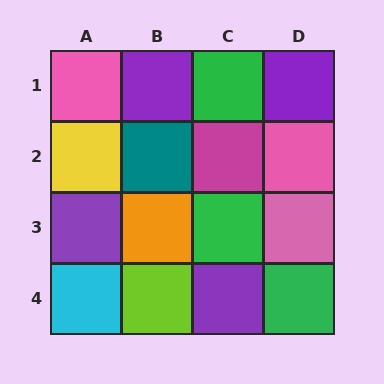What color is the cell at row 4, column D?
Green.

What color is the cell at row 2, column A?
Yellow.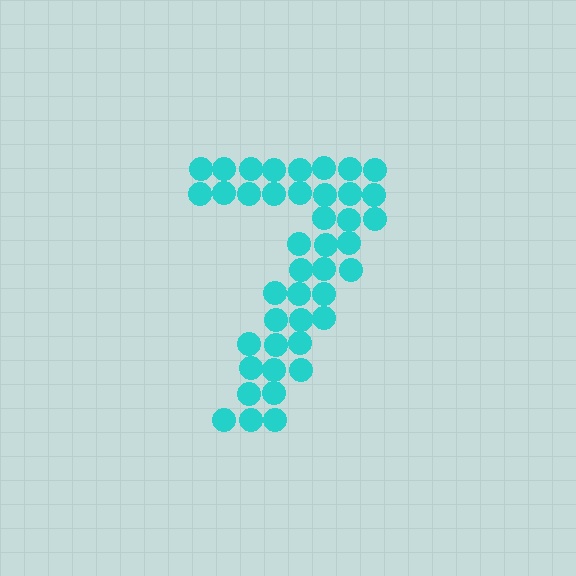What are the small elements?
The small elements are circles.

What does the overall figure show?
The overall figure shows the digit 7.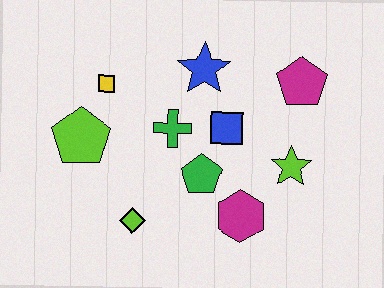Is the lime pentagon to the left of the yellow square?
Yes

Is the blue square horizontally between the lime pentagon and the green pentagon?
No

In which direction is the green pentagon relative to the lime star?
The green pentagon is to the left of the lime star.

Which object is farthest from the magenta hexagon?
The yellow square is farthest from the magenta hexagon.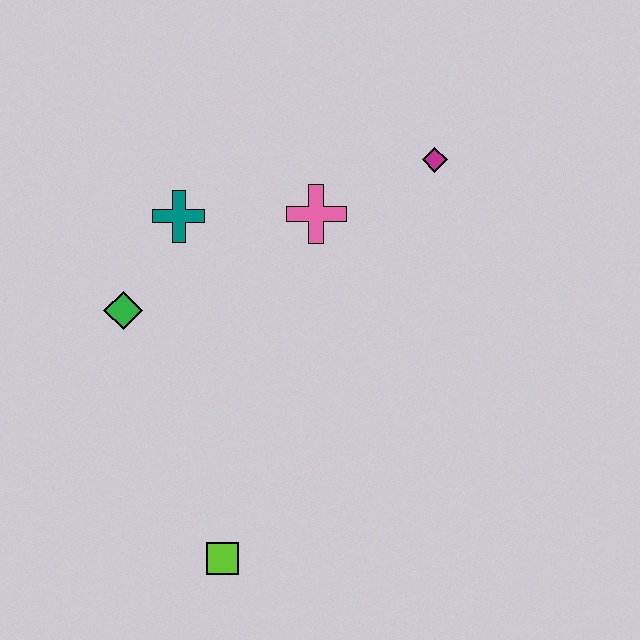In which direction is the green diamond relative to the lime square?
The green diamond is above the lime square.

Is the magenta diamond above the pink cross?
Yes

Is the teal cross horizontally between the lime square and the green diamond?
Yes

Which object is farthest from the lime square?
The magenta diamond is farthest from the lime square.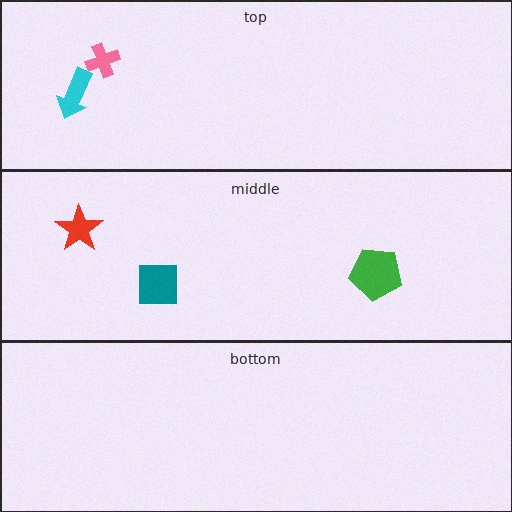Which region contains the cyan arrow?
The top region.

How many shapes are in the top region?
2.